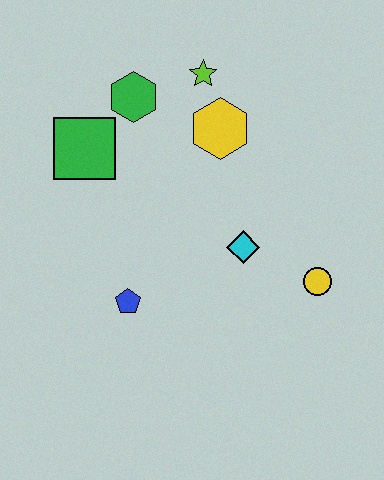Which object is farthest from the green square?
The yellow circle is farthest from the green square.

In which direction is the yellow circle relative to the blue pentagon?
The yellow circle is to the right of the blue pentagon.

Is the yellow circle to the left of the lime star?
No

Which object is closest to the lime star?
The yellow hexagon is closest to the lime star.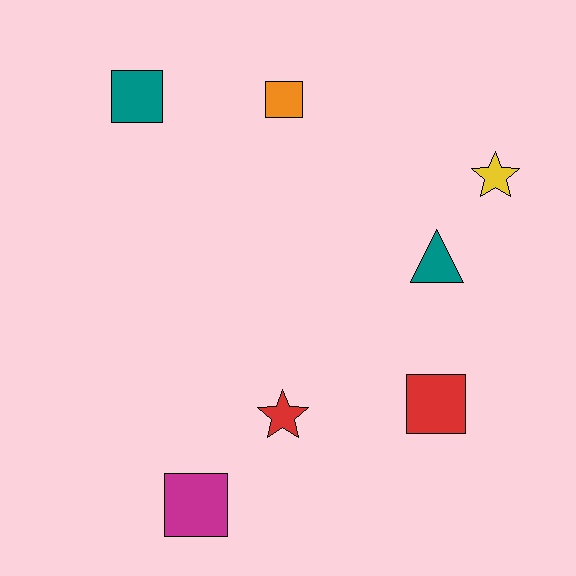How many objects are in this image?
There are 7 objects.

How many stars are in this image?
There are 2 stars.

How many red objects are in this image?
There are 2 red objects.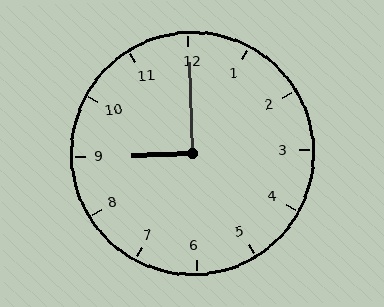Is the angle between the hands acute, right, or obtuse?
It is right.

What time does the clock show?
9:00.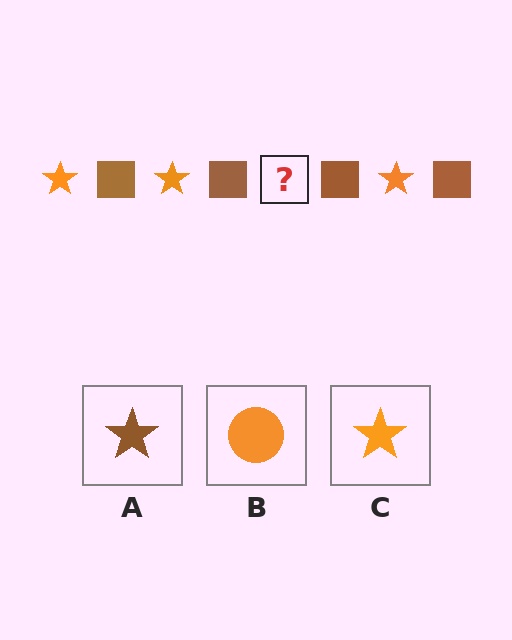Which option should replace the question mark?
Option C.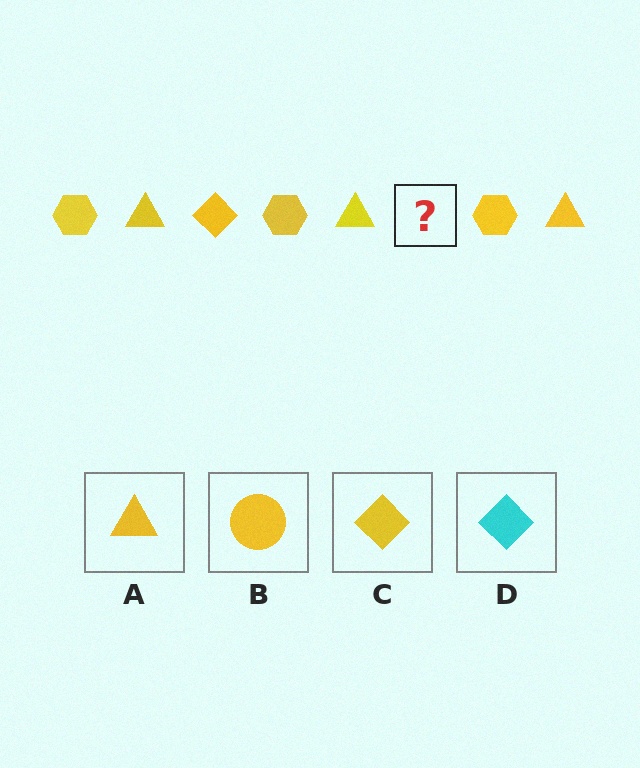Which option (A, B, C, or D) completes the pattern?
C.